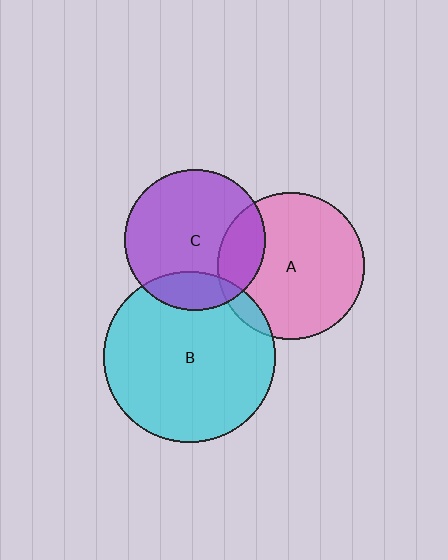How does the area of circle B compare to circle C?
Approximately 1.5 times.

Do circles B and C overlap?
Yes.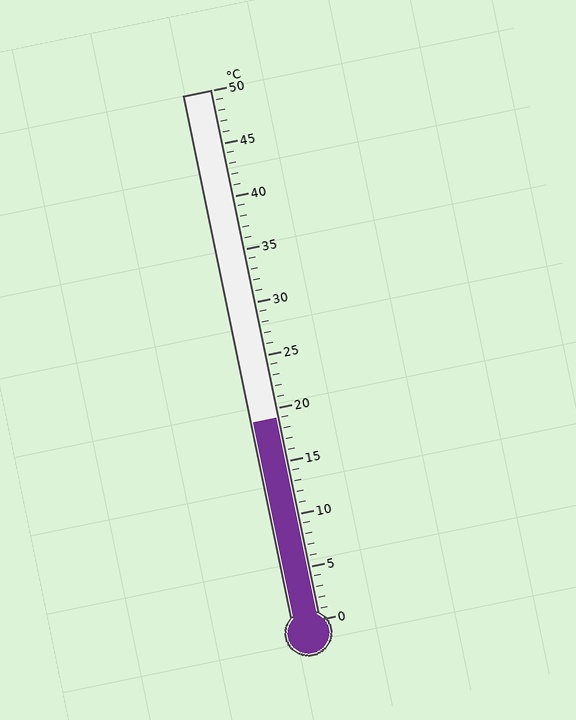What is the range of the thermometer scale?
The thermometer scale ranges from 0°C to 50°C.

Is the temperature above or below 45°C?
The temperature is below 45°C.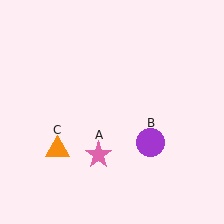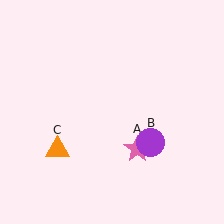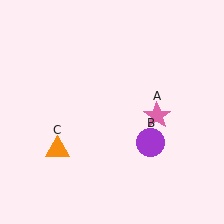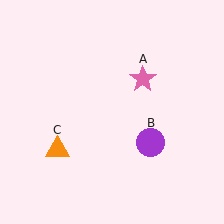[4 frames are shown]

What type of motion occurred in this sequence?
The pink star (object A) rotated counterclockwise around the center of the scene.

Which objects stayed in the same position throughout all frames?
Purple circle (object B) and orange triangle (object C) remained stationary.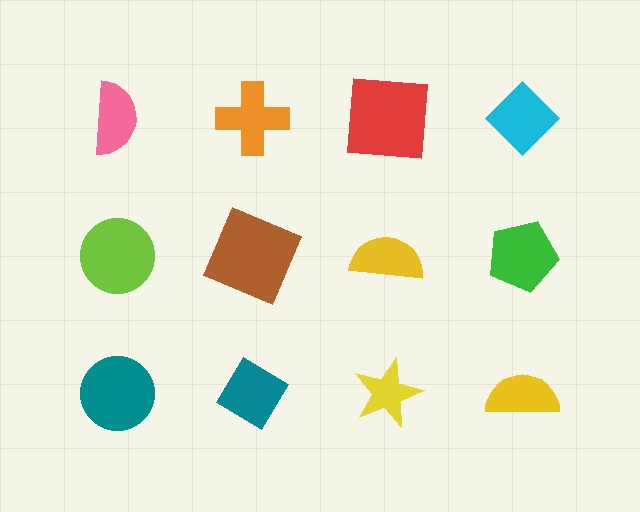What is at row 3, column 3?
A yellow star.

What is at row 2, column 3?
A yellow semicircle.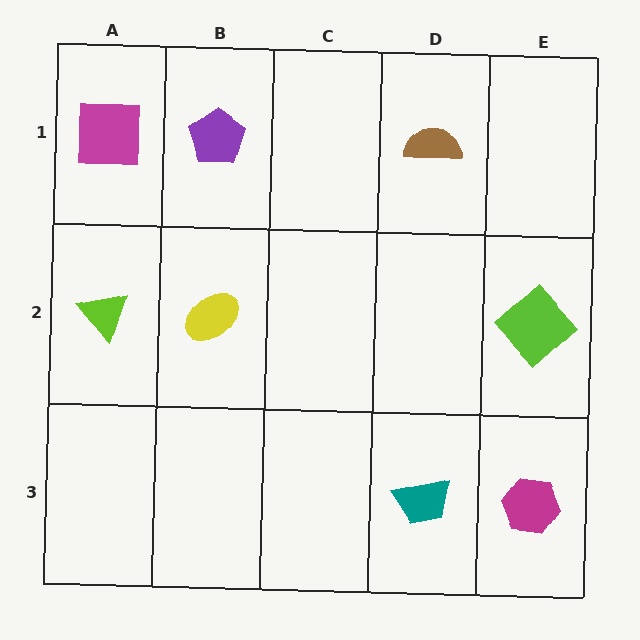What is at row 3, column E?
A magenta hexagon.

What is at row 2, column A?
A lime triangle.